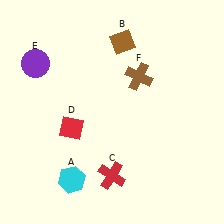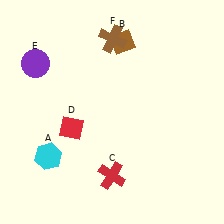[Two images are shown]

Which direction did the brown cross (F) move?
The brown cross (F) moved up.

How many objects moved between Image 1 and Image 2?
2 objects moved between the two images.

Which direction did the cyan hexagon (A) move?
The cyan hexagon (A) moved left.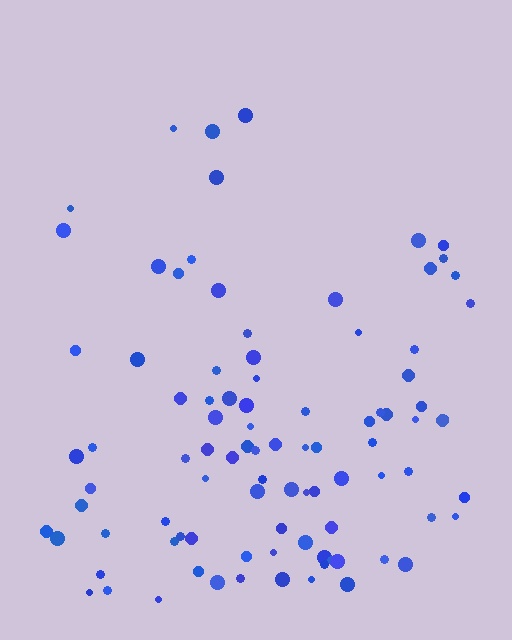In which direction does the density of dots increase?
From top to bottom, with the bottom side densest.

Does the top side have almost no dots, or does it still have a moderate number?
Still a moderate number, just noticeably fewer than the bottom.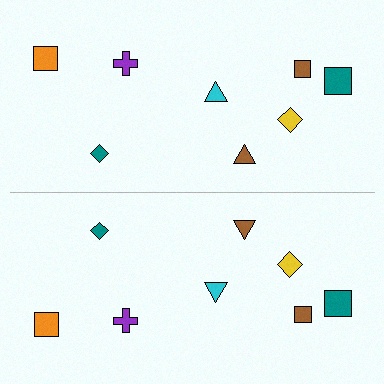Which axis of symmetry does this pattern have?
The pattern has a horizontal axis of symmetry running through the center of the image.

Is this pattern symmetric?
Yes, this pattern has bilateral (reflection) symmetry.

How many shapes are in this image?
There are 16 shapes in this image.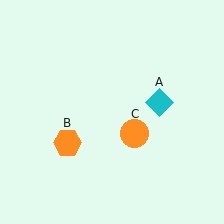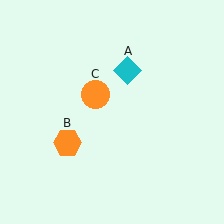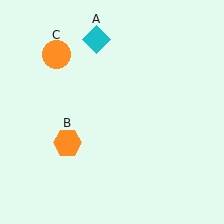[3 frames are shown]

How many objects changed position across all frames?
2 objects changed position: cyan diamond (object A), orange circle (object C).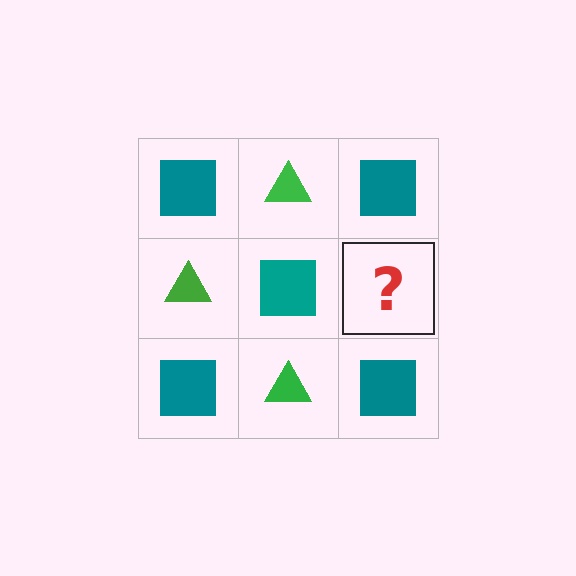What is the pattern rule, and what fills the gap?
The rule is that it alternates teal square and green triangle in a checkerboard pattern. The gap should be filled with a green triangle.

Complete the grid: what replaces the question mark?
The question mark should be replaced with a green triangle.